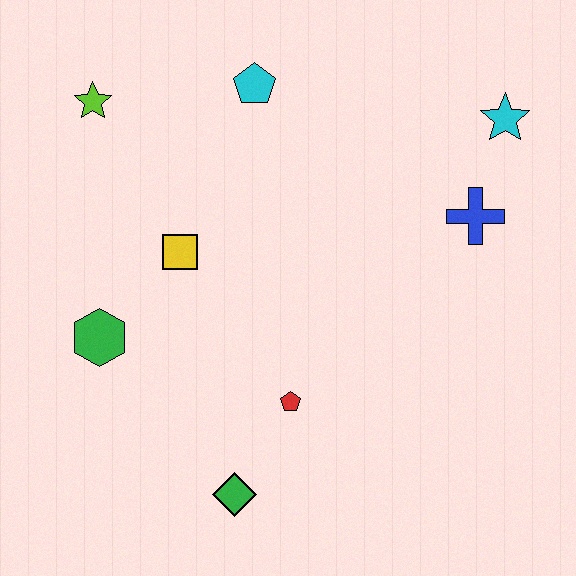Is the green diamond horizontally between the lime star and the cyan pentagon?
Yes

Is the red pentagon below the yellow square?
Yes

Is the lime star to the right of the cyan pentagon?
No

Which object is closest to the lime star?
The cyan pentagon is closest to the lime star.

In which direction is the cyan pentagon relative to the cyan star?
The cyan pentagon is to the left of the cyan star.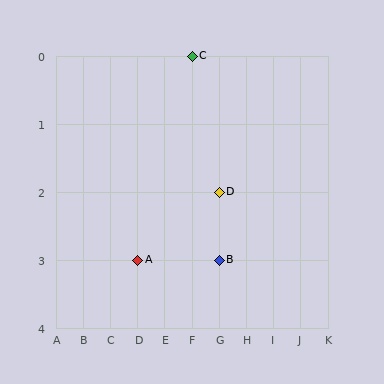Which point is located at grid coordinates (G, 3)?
Point B is at (G, 3).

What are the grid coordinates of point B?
Point B is at grid coordinates (G, 3).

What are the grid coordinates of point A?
Point A is at grid coordinates (D, 3).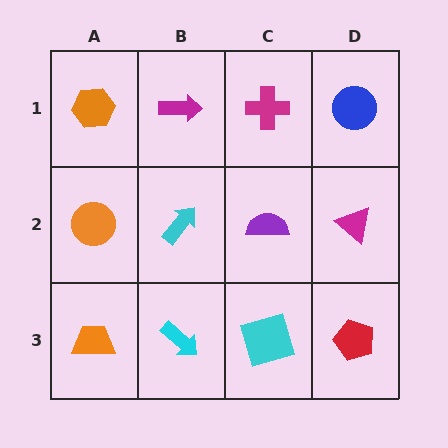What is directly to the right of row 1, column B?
A magenta cross.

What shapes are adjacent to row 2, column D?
A blue circle (row 1, column D), a red pentagon (row 3, column D), a purple semicircle (row 2, column C).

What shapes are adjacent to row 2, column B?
A magenta arrow (row 1, column B), a cyan arrow (row 3, column B), an orange circle (row 2, column A), a purple semicircle (row 2, column C).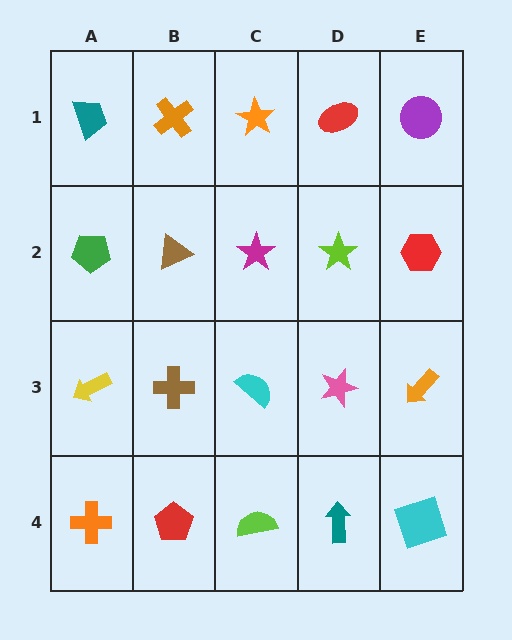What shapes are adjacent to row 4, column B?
A brown cross (row 3, column B), an orange cross (row 4, column A), a lime semicircle (row 4, column C).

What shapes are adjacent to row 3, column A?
A green pentagon (row 2, column A), an orange cross (row 4, column A), a brown cross (row 3, column B).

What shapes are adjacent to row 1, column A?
A green pentagon (row 2, column A), an orange cross (row 1, column B).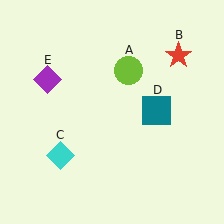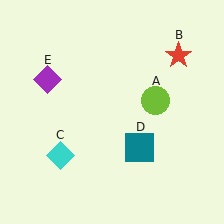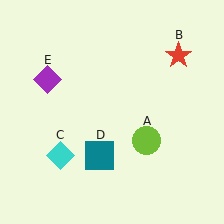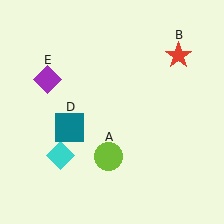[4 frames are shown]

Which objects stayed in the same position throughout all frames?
Red star (object B) and cyan diamond (object C) and purple diamond (object E) remained stationary.